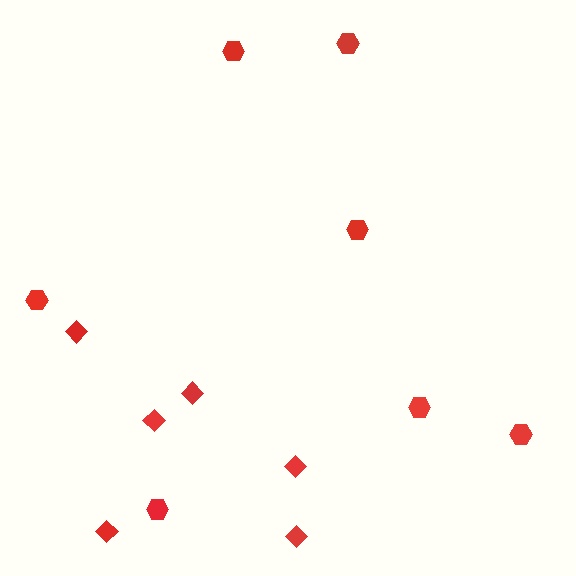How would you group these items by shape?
There are 2 groups: one group of hexagons (7) and one group of diamonds (6).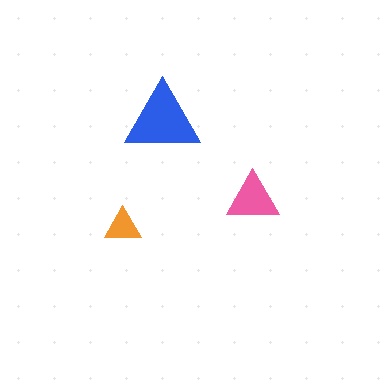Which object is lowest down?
The orange triangle is bottommost.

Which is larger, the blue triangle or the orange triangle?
The blue one.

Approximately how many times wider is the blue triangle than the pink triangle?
About 1.5 times wider.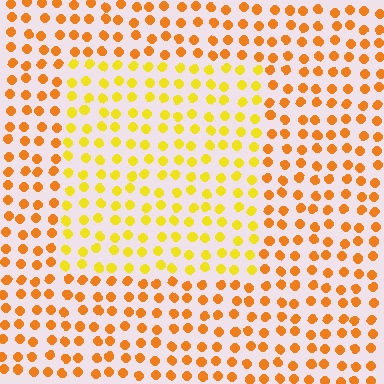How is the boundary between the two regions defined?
The boundary is defined purely by a slight shift in hue (about 29 degrees). Spacing, size, and orientation are identical on both sides.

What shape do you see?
I see a rectangle.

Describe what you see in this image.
The image is filled with small orange elements in a uniform arrangement. A rectangle-shaped region is visible where the elements are tinted to a slightly different hue, forming a subtle color boundary.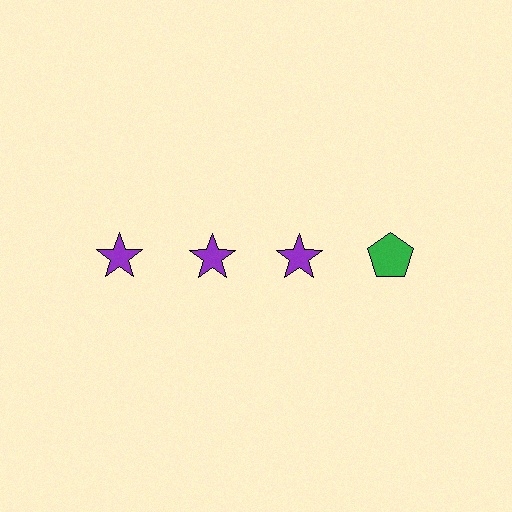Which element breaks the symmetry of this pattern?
The green pentagon in the top row, second from right column breaks the symmetry. All other shapes are purple stars.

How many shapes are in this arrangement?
There are 4 shapes arranged in a grid pattern.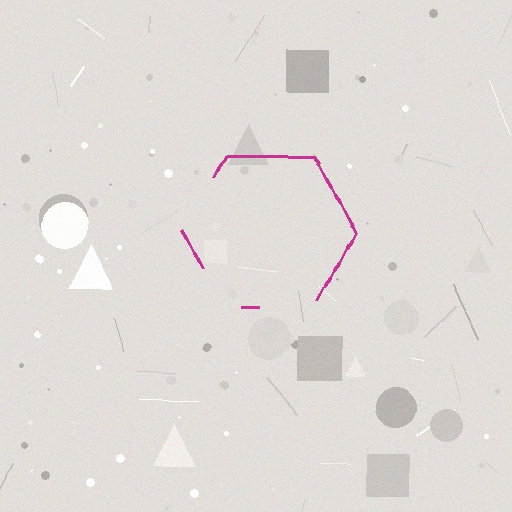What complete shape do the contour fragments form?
The contour fragments form a hexagon.